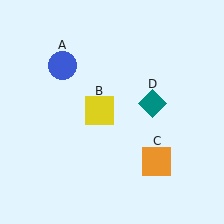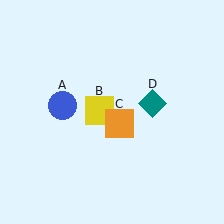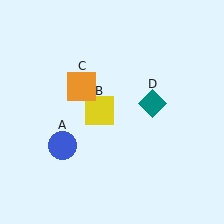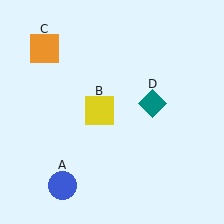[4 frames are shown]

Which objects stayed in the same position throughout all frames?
Yellow square (object B) and teal diamond (object D) remained stationary.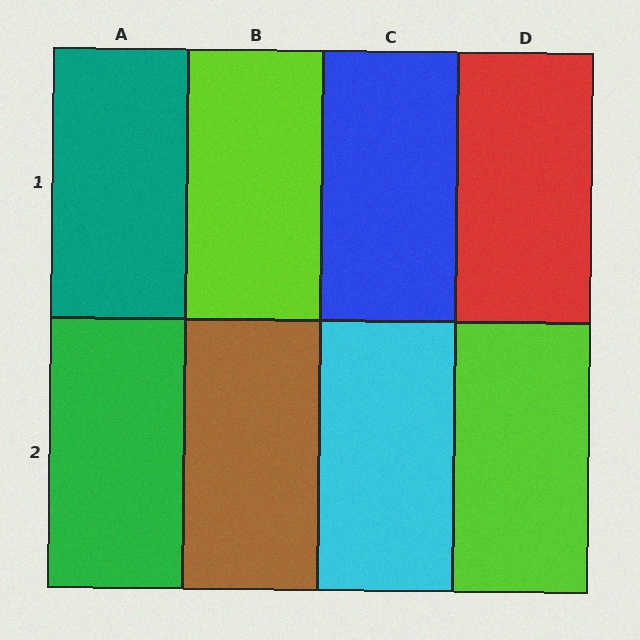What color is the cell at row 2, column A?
Green.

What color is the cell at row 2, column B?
Brown.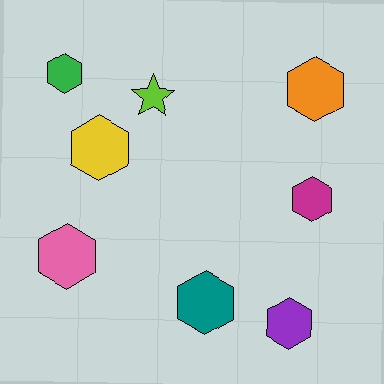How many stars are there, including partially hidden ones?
There is 1 star.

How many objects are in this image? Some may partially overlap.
There are 8 objects.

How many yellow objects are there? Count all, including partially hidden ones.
There is 1 yellow object.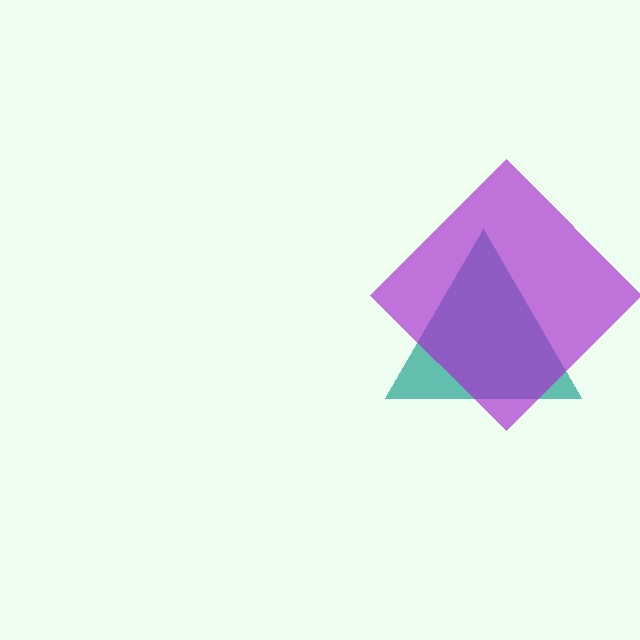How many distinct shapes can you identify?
There are 2 distinct shapes: a teal triangle, a purple diamond.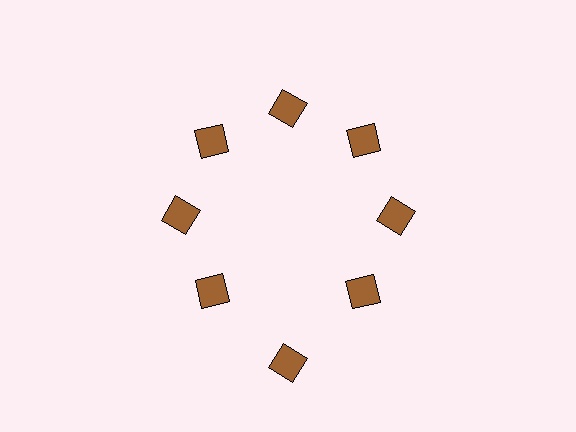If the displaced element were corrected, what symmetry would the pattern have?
It would have 8-fold rotational symmetry — the pattern would map onto itself every 45 degrees.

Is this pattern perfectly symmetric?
No. The 8 brown diamonds are arranged in a ring, but one element near the 6 o'clock position is pushed outward from the center, breaking the 8-fold rotational symmetry.